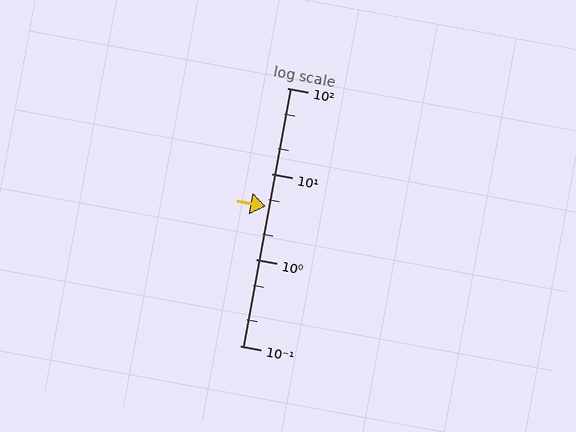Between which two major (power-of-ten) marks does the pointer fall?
The pointer is between 1 and 10.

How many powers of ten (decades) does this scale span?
The scale spans 3 decades, from 0.1 to 100.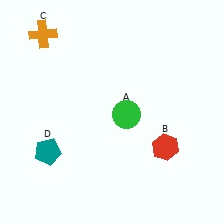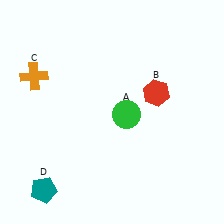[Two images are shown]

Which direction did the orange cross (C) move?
The orange cross (C) moved down.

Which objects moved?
The objects that moved are: the red hexagon (B), the orange cross (C), the teal pentagon (D).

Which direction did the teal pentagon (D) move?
The teal pentagon (D) moved down.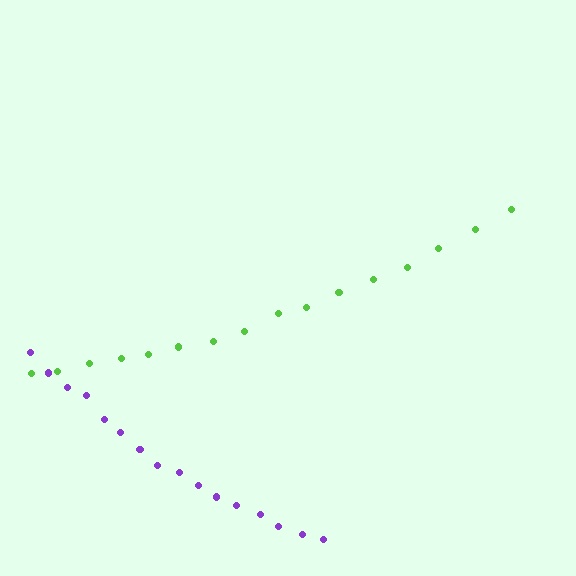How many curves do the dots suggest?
There are 2 distinct paths.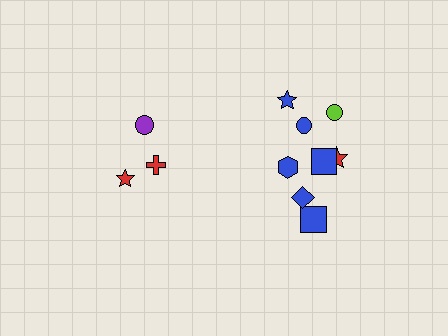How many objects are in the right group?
There are 8 objects.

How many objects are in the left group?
There are 3 objects.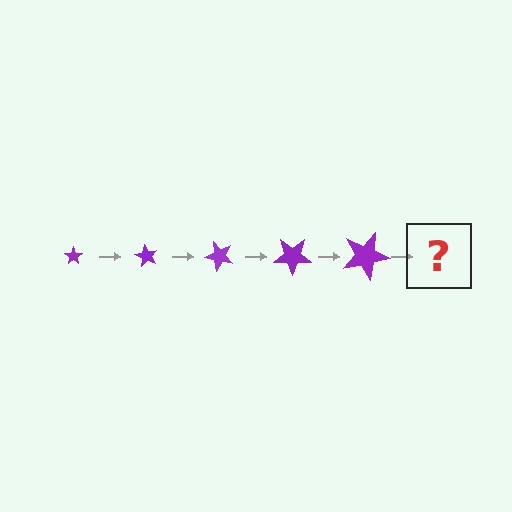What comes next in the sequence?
The next element should be a star, larger than the previous one and rotated 300 degrees from the start.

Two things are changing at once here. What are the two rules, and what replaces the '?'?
The two rules are that the star grows larger each step and it rotates 60 degrees each step. The '?' should be a star, larger than the previous one and rotated 300 degrees from the start.